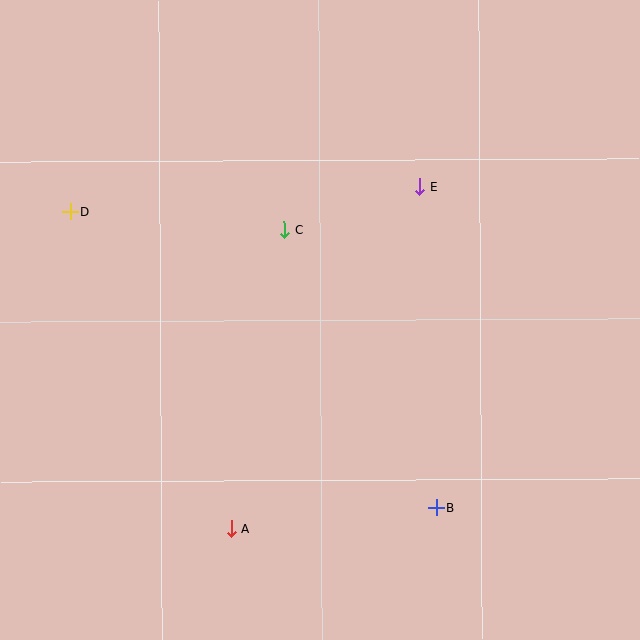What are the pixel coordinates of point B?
Point B is at (436, 508).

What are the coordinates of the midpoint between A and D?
The midpoint between A and D is at (151, 371).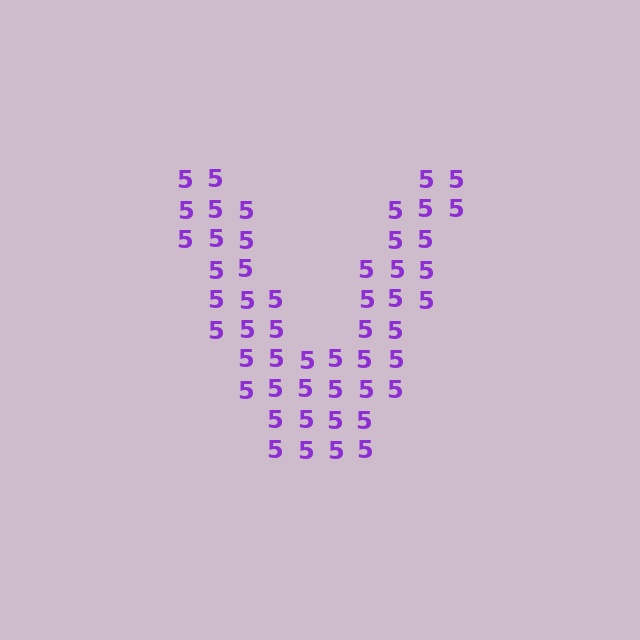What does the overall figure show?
The overall figure shows the letter V.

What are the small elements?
The small elements are digit 5's.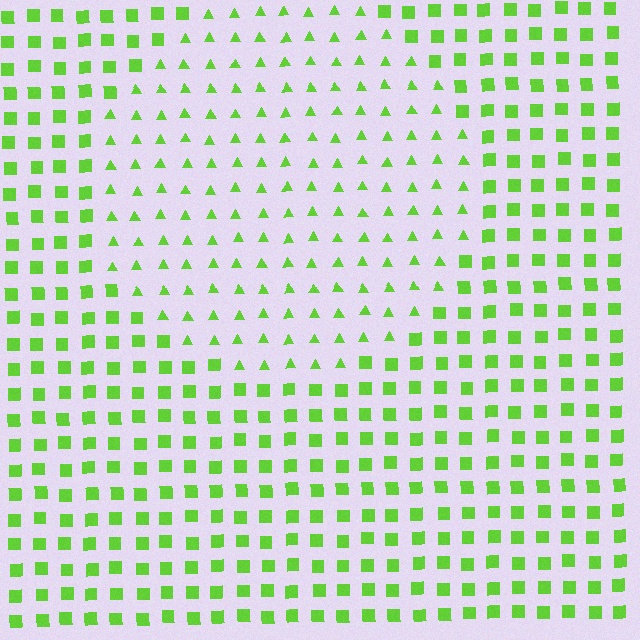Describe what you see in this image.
The image is filled with small lime elements arranged in a uniform grid. A circle-shaped region contains triangles, while the surrounding area contains squares. The boundary is defined purely by the change in element shape.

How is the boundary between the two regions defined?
The boundary is defined by a change in element shape: triangles inside vs. squares outside. All elements share the same color and spacing.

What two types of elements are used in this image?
The image uses triangles inside the circle region and squares outside it.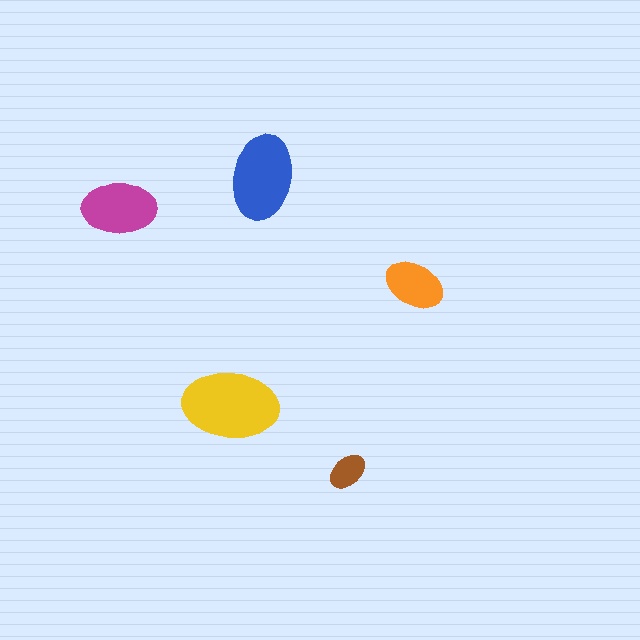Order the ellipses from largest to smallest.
the yellow one, the blue one, the magenta one, the orange one, the brown one.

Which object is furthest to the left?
The magenta ellipse is leftmost.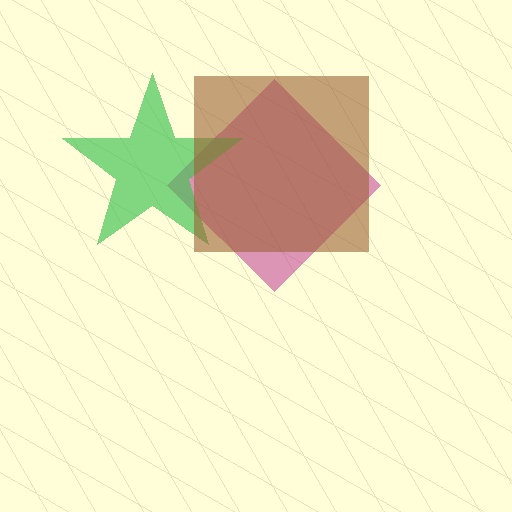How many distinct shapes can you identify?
There are 3 distinct shapes: a magenta diamond, a green star, a brown square.